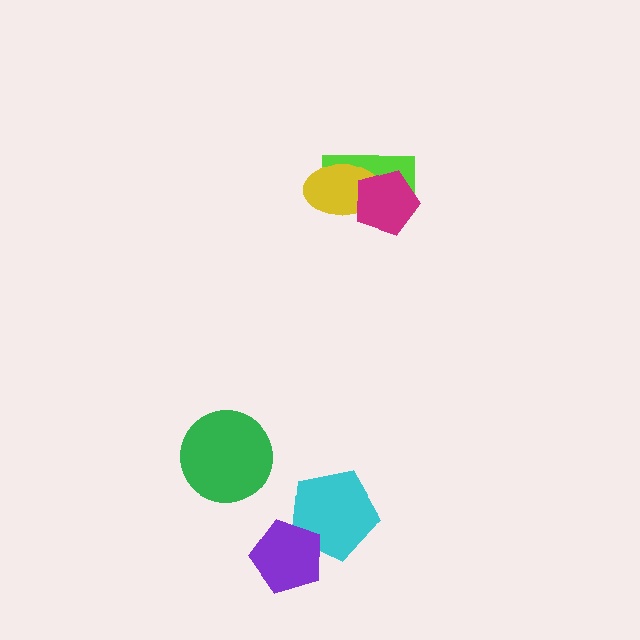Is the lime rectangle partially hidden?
Yes, it is partially covered by another shape.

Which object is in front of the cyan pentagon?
The purple pentagon is in front of the cyan pentagon.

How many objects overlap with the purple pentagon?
1 object overlaps with the purple pentagon.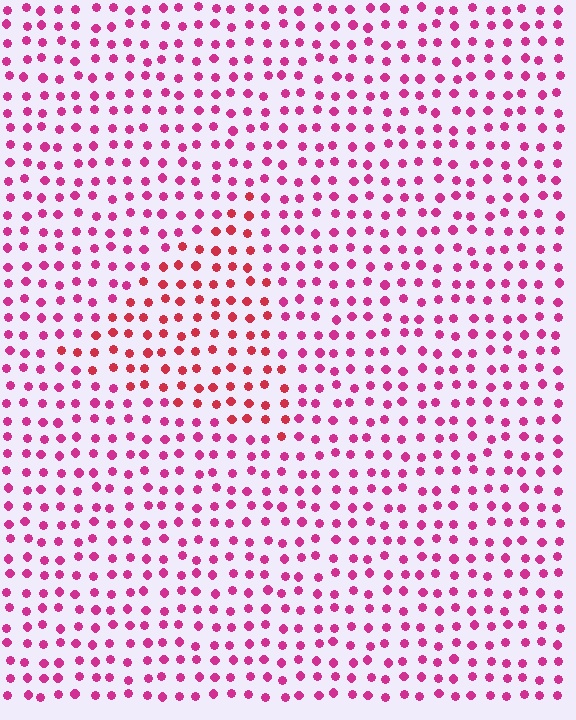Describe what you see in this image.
The image is filled with small magenta elements in a uniform arrangement. A triangle-shaped region is visible where the elements are tinted to a slightly different hue, forming a subtle color boundary.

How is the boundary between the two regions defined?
The boundary is defined purely by a slight shift in hue (about 27 degrees). Spacing, size, and orientation are identical on both sides.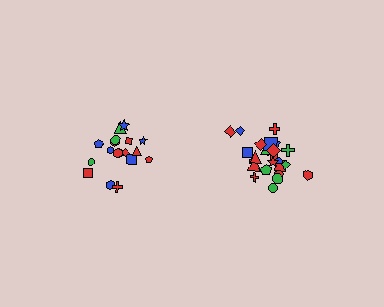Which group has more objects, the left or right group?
The right group.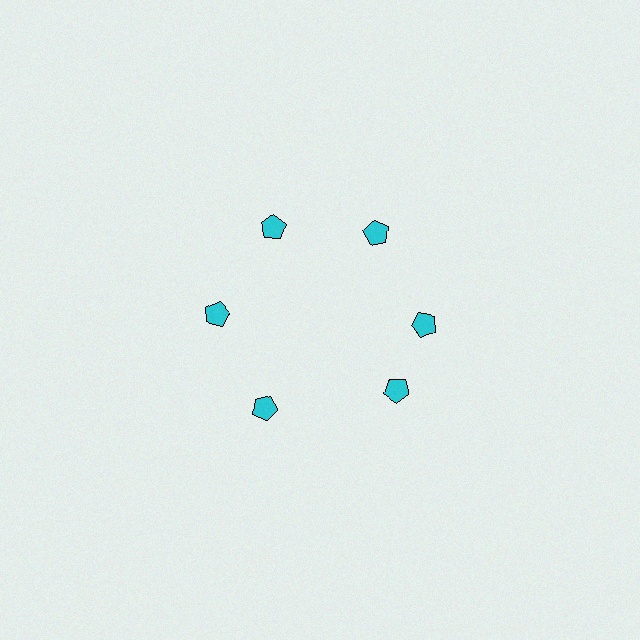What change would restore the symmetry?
The symmetry would be restored by rotating it back into even spacing with its neighbors so that all 6 pentagons sit at equal angles and equal distance from the center.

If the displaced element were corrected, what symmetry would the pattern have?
It would have 6-fold rotational symmetry — the pattern would map onto itself every 60 degrees.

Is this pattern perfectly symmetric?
No. The 6 cyan pentagons are arranged in a ring, but one element near the 5 o'clock position is rotated out of alignment along the ring, breaking the 6-fold rotational symmetry.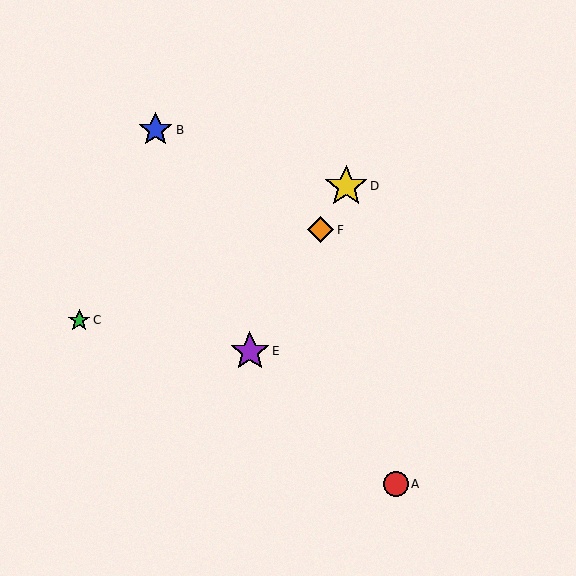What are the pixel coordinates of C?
Object C is at (79, 320).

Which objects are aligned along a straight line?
Objects D, E, F are aligned along a straight line.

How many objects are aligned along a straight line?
3 objects (D, E, F) are aligned along a straight line.